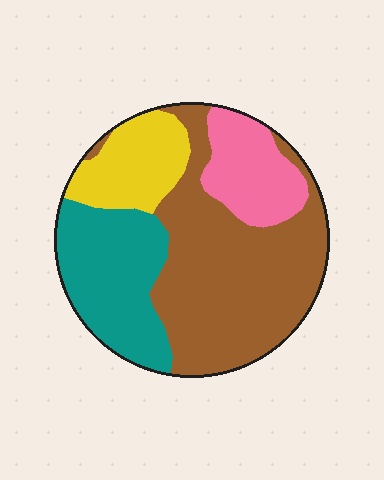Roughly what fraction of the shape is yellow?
Yellow covers 14% of the shape.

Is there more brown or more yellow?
Brown.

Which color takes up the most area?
Brown, at roughly 45%.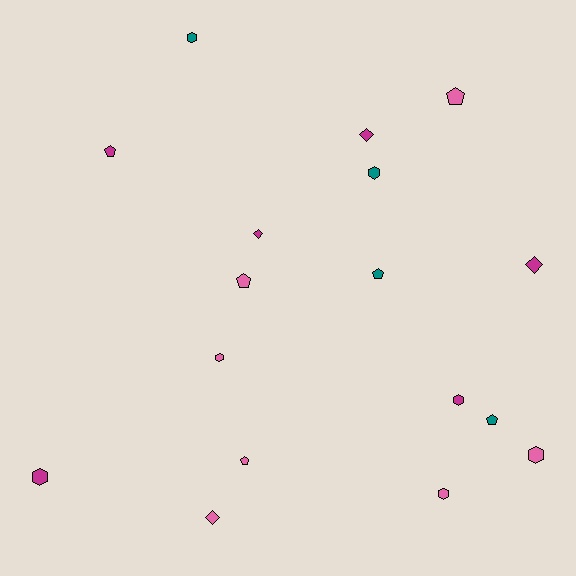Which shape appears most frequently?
Hexagon, with 7 objects.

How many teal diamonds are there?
There are no teal diamonds.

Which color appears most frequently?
Pink, with 7 objects.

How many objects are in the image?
There are 17 objects.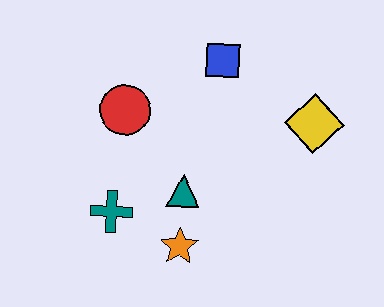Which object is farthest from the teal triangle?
The yellow diamond is farthest from the teal triangle.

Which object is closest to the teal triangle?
The orange star is closest to the teal triangle.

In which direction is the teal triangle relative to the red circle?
The teal triangle is below the red circle.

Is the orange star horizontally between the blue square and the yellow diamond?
No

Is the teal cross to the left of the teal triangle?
Yes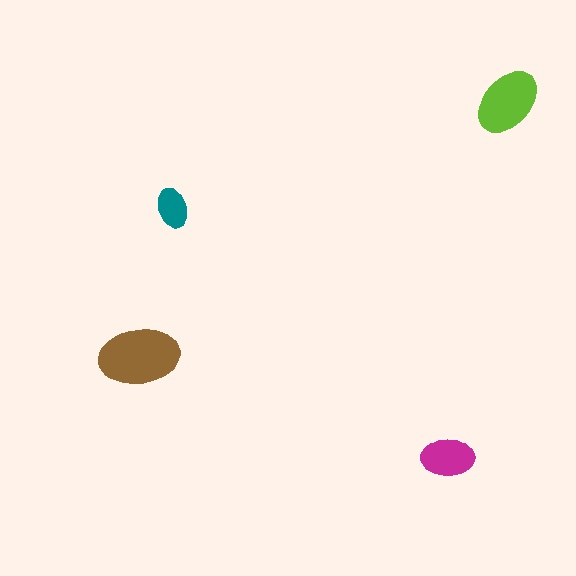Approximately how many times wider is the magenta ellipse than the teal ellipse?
About 1.5 times wider.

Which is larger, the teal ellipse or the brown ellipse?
The brown one.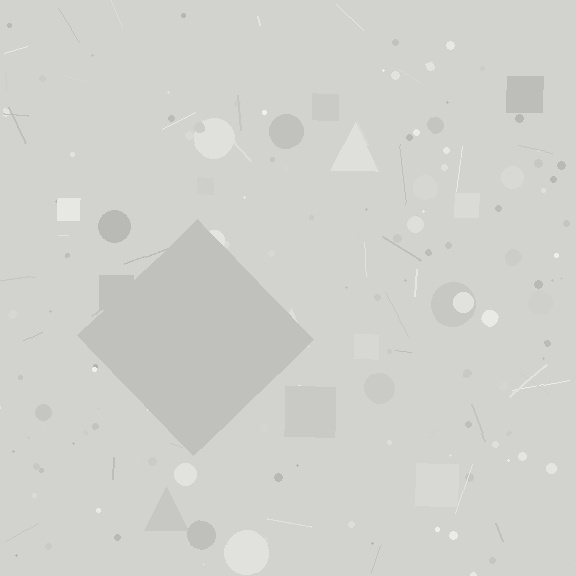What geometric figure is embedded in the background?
A diamond is embedded in the background.